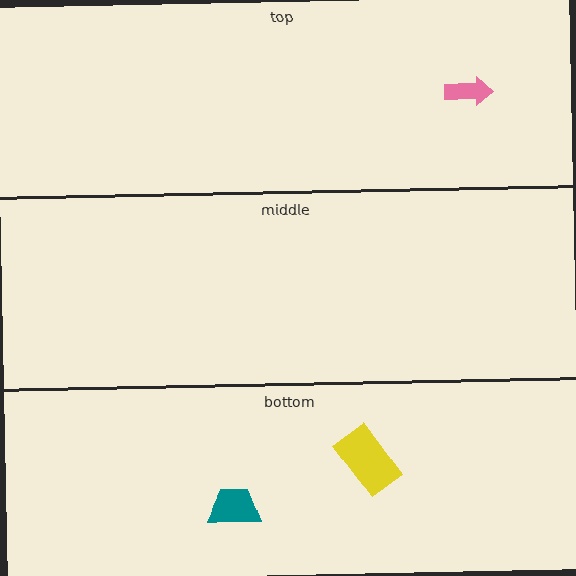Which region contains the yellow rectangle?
The bottom region.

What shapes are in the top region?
The pink arrow.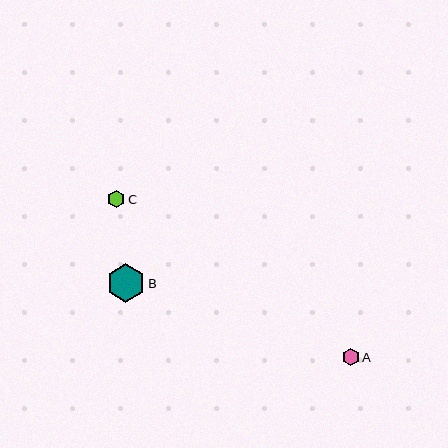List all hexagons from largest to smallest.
From largest to smallest: B, C, A.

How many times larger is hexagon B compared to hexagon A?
Hexagon B is approximately 2.3 times the size of hexagon A.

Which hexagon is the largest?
Hexagon B is the largest with a size of approximately 38 pixels.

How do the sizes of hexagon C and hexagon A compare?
Hexagon C and hexagon A are approximately the same size.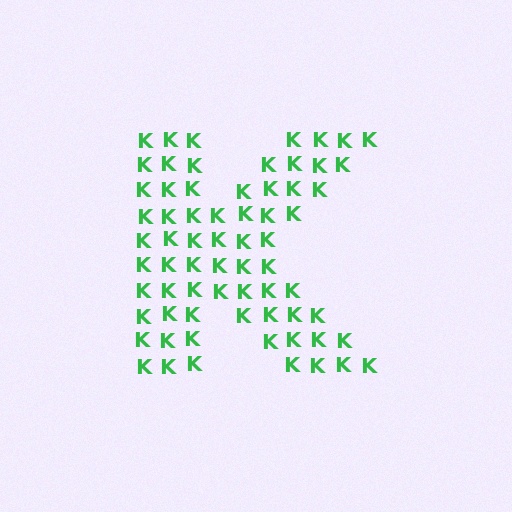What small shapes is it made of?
It is made of small letter K's.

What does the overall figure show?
The overall figure shows the letter K.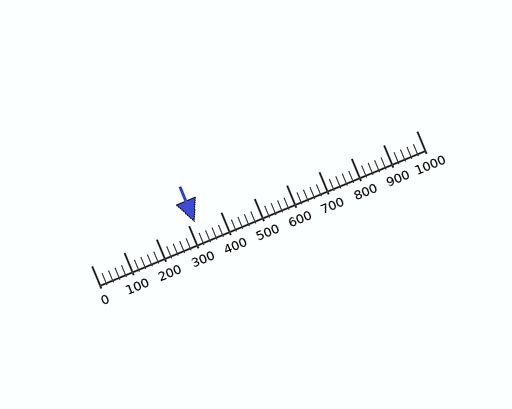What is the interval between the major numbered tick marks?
The major tick marks are spaced 100 units apart.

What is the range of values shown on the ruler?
The ruler shows values from 0 to 1000.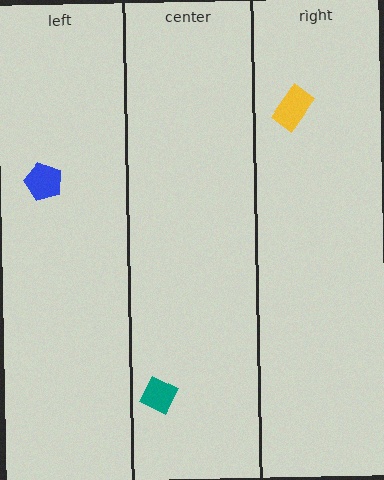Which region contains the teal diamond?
The center region.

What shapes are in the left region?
The blue pentagon.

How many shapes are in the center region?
1.